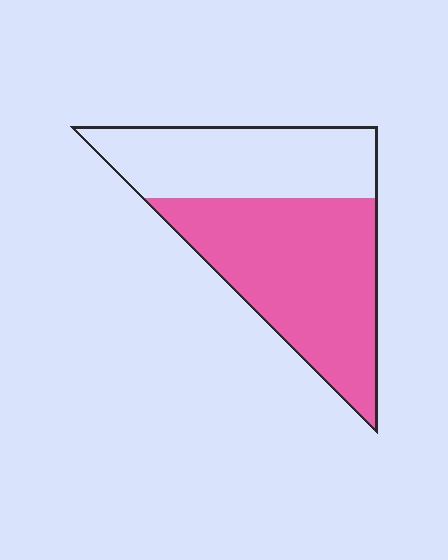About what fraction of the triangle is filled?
About three fifths (3/5).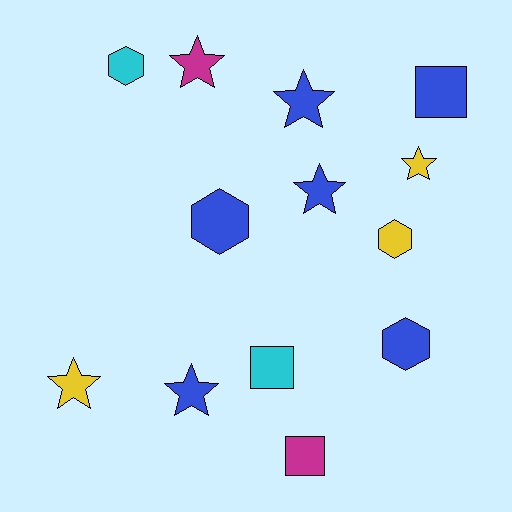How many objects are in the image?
There are 13 objects.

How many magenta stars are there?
There is 1 magenta star.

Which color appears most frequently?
Blue, with 6 objects.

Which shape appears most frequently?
Star, with 6 objects.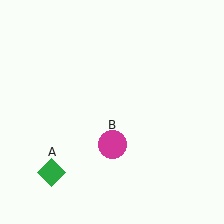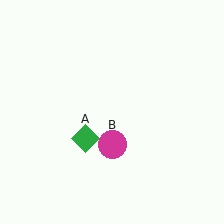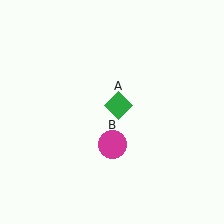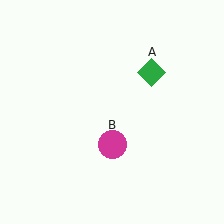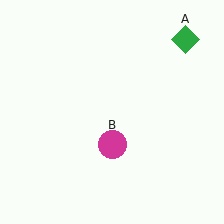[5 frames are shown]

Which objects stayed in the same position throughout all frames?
Magenta circle (object B) remained stationary.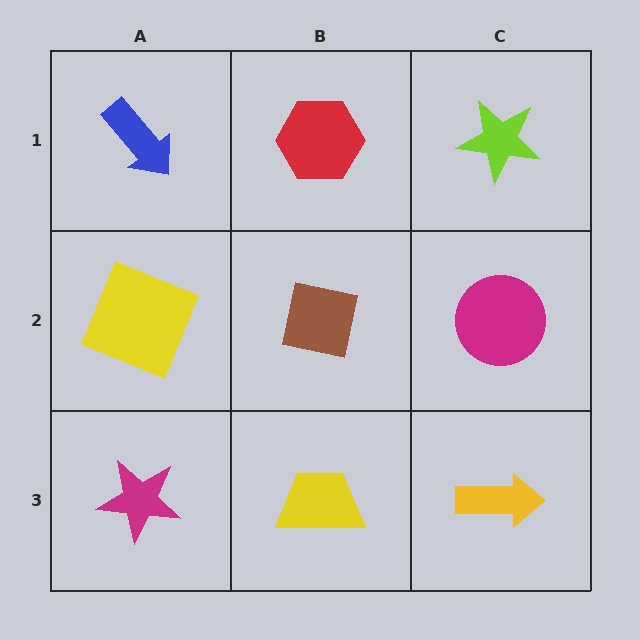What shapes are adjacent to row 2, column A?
A blue arrow (row 1, column A), a magenta star (row 3, column A), a brown square (row 2, column B).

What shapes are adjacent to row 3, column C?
A magenta circle (row 2, column C), a yellow trapezoid (row 3, column B).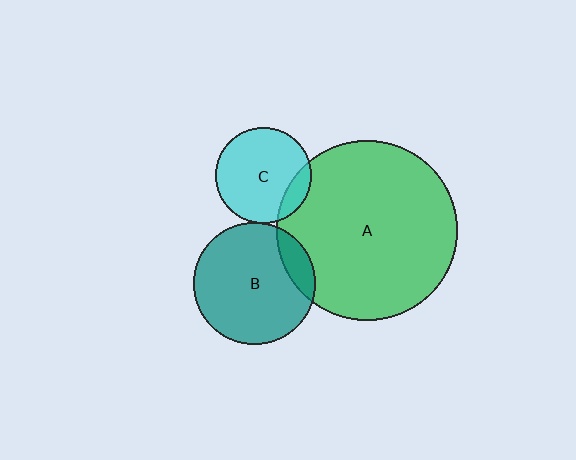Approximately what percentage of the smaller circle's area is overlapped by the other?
Approximately 15%.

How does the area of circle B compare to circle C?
Approximately 1.6 times.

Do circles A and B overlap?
Yes.